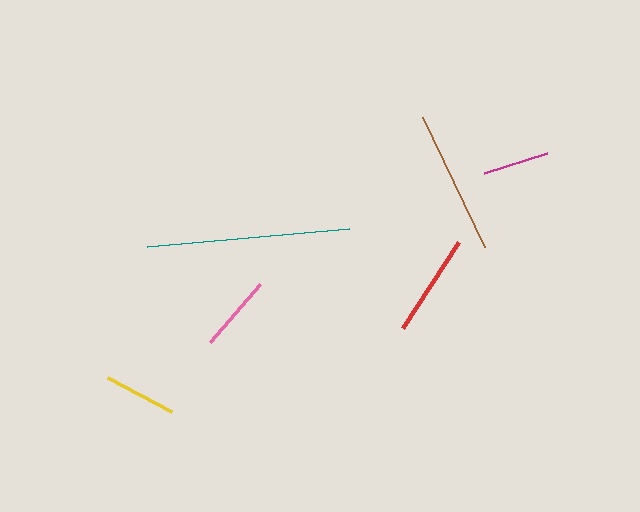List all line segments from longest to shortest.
From longest to shortest: teal, brown, red, pink, yellow, magenta.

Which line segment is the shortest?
The magenta line is the shortest at approximately 66 pixels.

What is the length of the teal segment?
The teal segment is approximately 202 pixels long.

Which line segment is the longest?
The teal line is the longest at approximately 202 pixels.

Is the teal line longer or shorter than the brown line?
The teal line is longer than the brown line.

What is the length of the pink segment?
The pink segment is approximately 77 pixels long.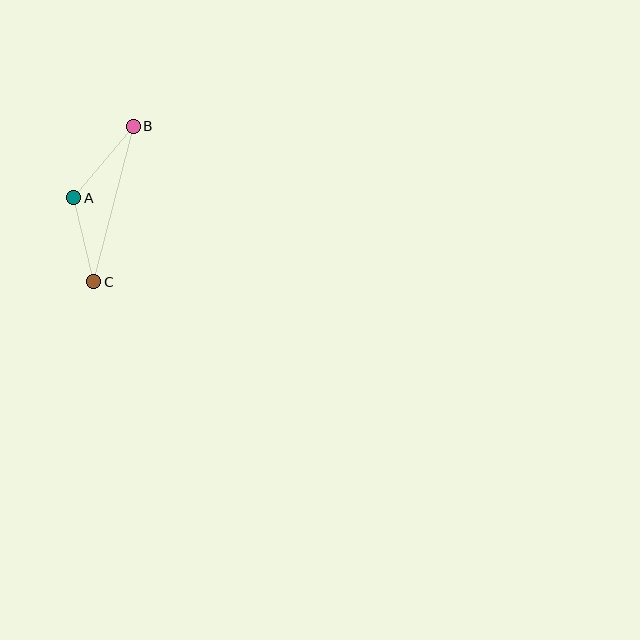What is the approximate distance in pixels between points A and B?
The distance between A and B is approximately 93 pixels.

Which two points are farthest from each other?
Points B and C are farthest from each other.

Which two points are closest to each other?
Points A and C are closest to each other.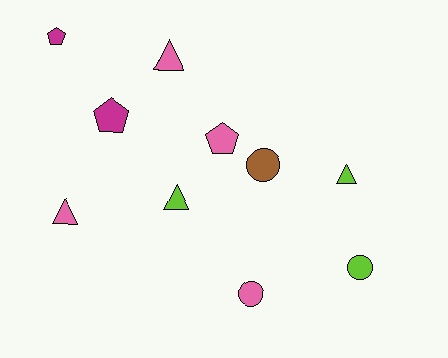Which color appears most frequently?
Pink, with 4 objects.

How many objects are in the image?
There are 10 objects.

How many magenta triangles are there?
There are no magenta triangles.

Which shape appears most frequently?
Triangle, with 4 objects.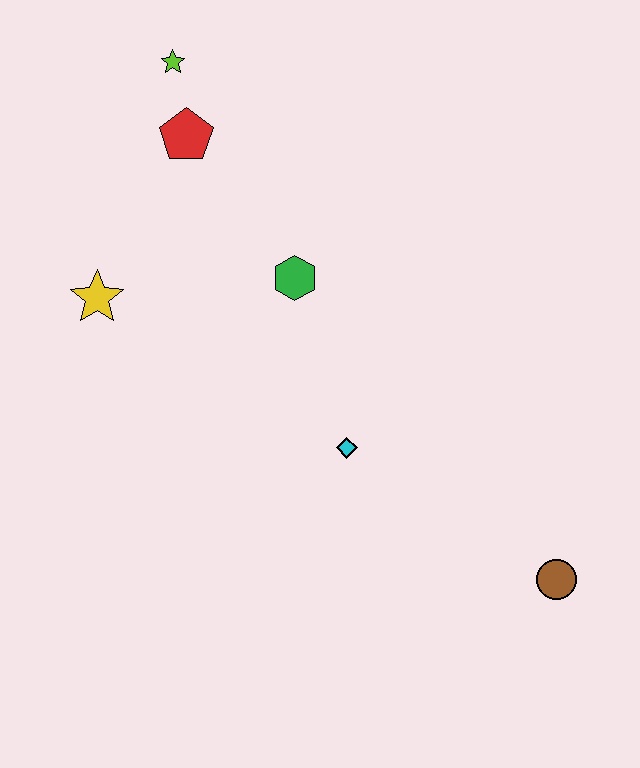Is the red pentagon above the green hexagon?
Yes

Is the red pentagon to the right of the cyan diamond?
No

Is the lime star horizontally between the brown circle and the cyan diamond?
No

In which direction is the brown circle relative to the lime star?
The brown circle is below the lime star.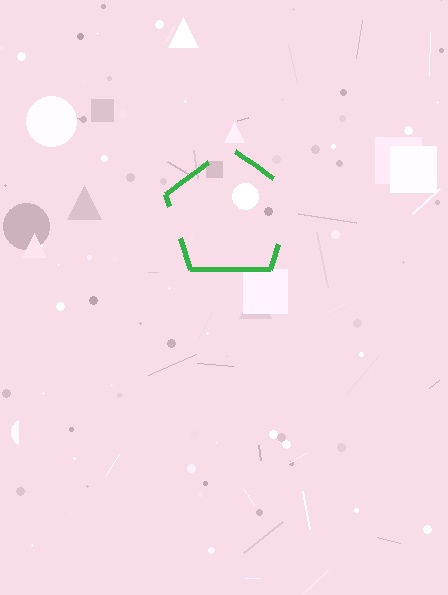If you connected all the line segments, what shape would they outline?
They would outline a pentagon.